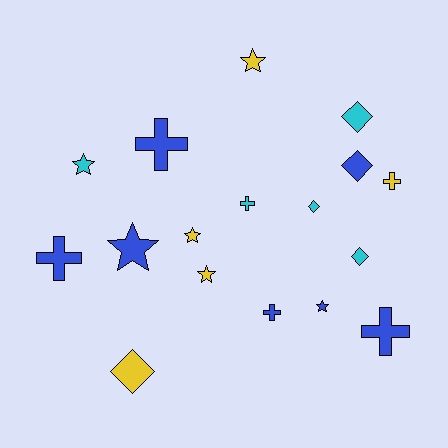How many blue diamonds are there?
There is 1 blue diamond.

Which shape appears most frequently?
Star, with 6 objects.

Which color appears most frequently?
Blue, with 7 objects.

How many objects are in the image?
There are 17 objects.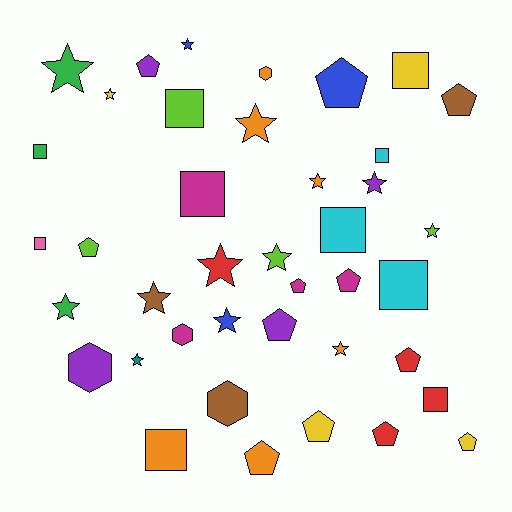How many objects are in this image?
There are 40 objects.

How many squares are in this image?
There are 10 squares.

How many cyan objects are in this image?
There are 3 cyan objects.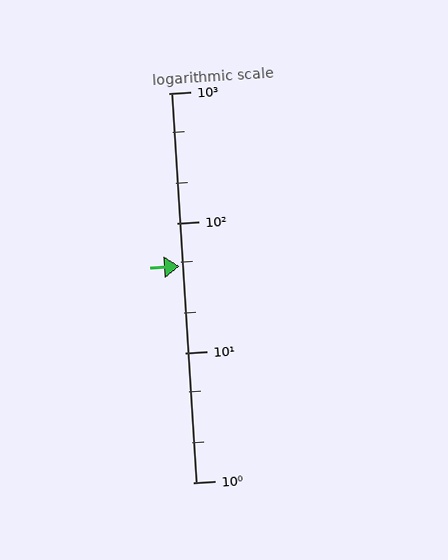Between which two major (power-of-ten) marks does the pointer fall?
The pointer is between 10 and 100.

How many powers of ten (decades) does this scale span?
The scale spans 3 decades, from 1 to 1000.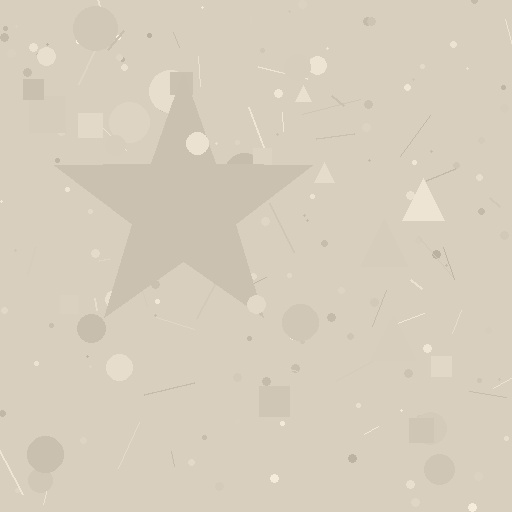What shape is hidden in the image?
A star is hidden in the image.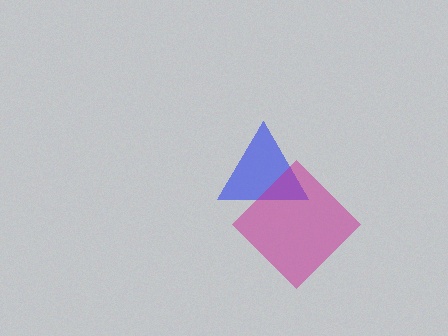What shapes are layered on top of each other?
The layered shapes are: a blue triangle, a magenta diamond.